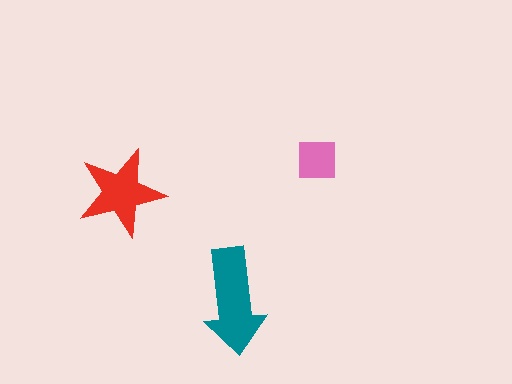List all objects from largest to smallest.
The teal arrow, the red star, the pink square.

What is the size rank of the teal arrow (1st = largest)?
1st.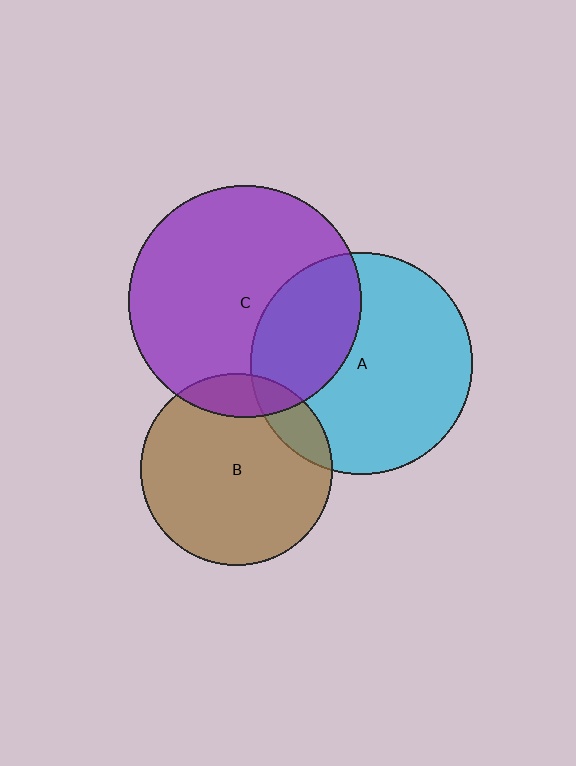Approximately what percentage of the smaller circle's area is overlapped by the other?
Approximately 15%.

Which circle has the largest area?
Circle C (purple).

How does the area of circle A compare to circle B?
Approximately 1.3 times.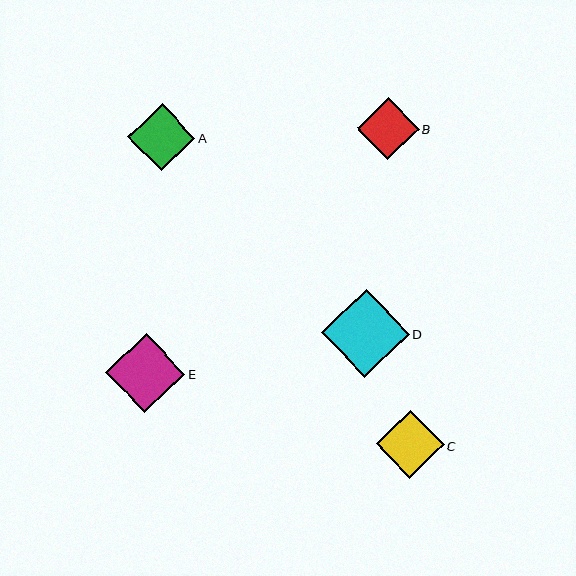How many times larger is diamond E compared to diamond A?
Diamond E is approximately 1.2 times the size of diamond A.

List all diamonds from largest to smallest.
From largest to smallest: D, E, C, A, B.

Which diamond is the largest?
Diamond D is the largest with a size of approximately 87 pixels.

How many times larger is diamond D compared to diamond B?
Diamond D is approximately 1.4 times the size of diamond B.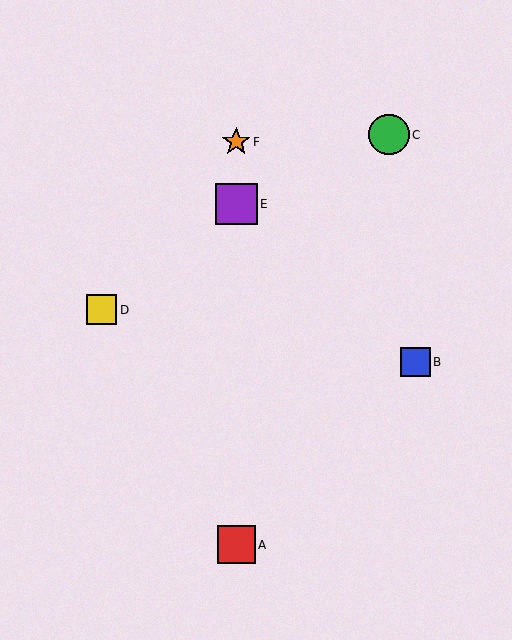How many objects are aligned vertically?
3 objects (A, E, F) are aligned vertically.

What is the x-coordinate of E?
Object E is at x≈236.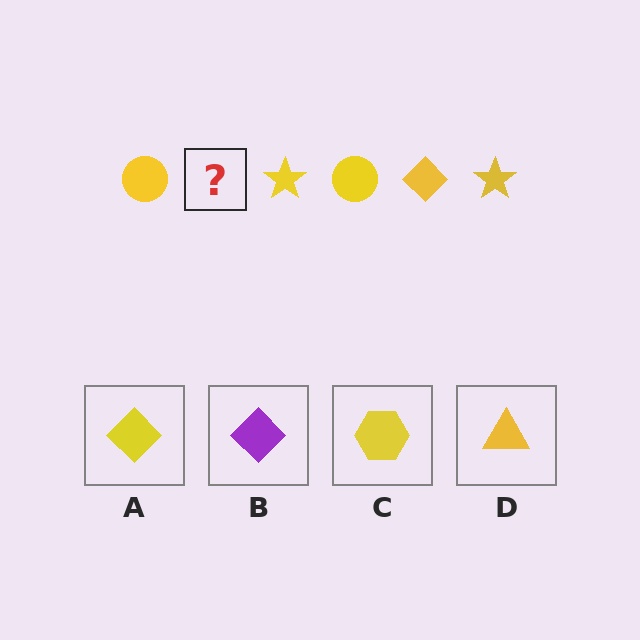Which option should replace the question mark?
Option A.